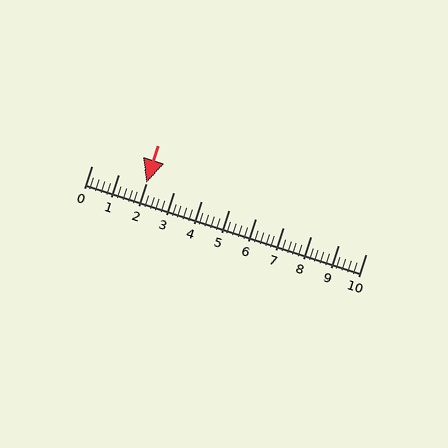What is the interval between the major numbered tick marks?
The major tick marks are spaced 1 units apart.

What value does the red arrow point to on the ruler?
The red arrow points to approximately 2.0.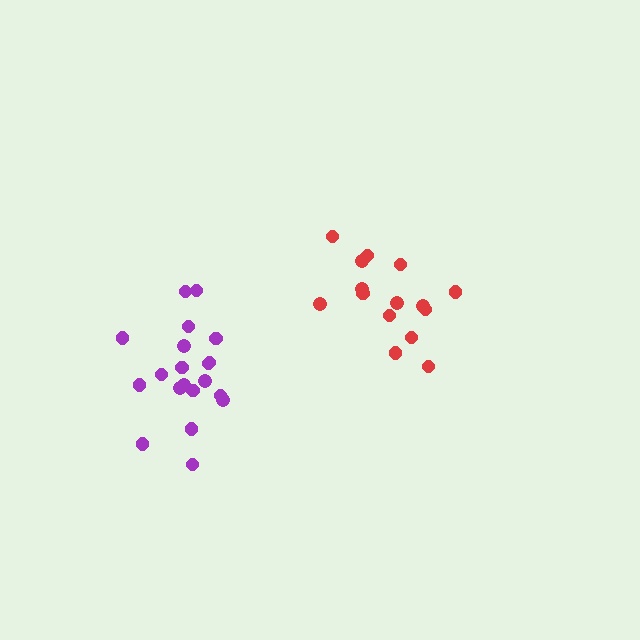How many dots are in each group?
Group 1: 15 dots, Group 2: 20 dots (35 total).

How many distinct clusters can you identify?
There are 2 distinct clusters.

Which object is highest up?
The red cluster is topmost.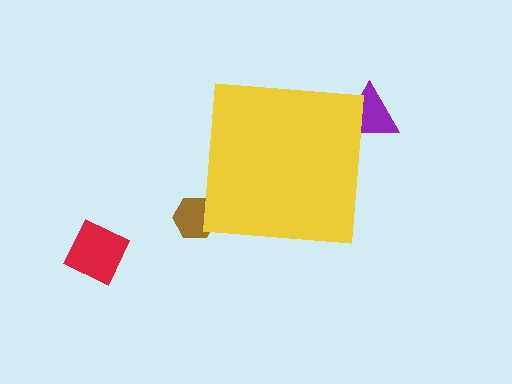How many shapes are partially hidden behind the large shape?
2 shapes are partially hidden.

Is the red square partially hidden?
No, the red square is fully visible.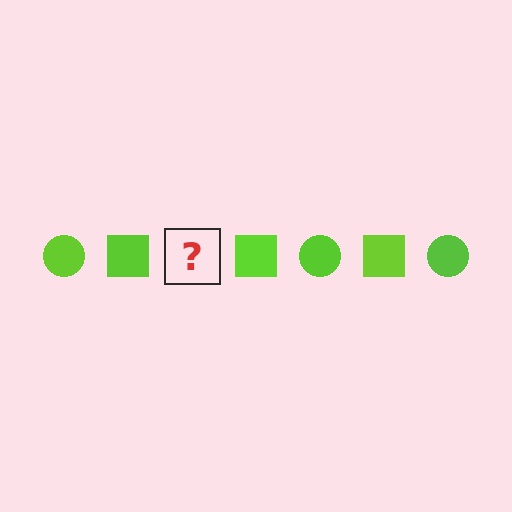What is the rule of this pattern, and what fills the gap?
The rule is that the pattern cycles through circle, square shapes in lime. The gap should be filled with a lime circle.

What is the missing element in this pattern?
The missing element is a lime circle.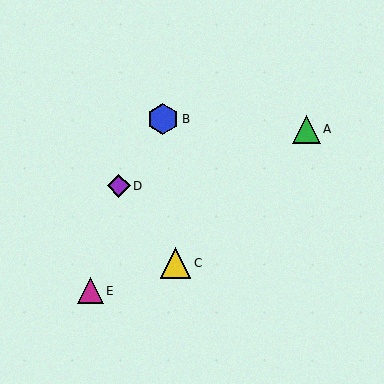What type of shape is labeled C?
Shape C is a yellow triangle.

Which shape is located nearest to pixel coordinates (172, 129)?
The blue hexagon (labeled B) at (163, 119) is nearest to that location.